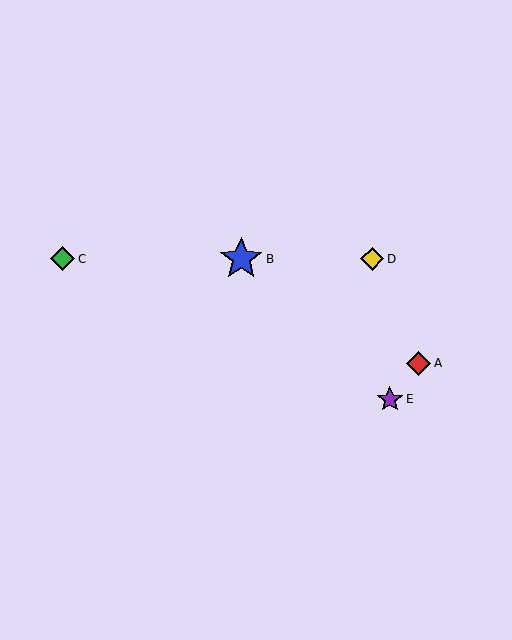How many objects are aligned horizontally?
3 objects (B, C, D) are aligned horizontally.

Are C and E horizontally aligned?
No, C is at y≈259 and E is at y≈399.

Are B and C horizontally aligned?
Yes, both are at y≈259.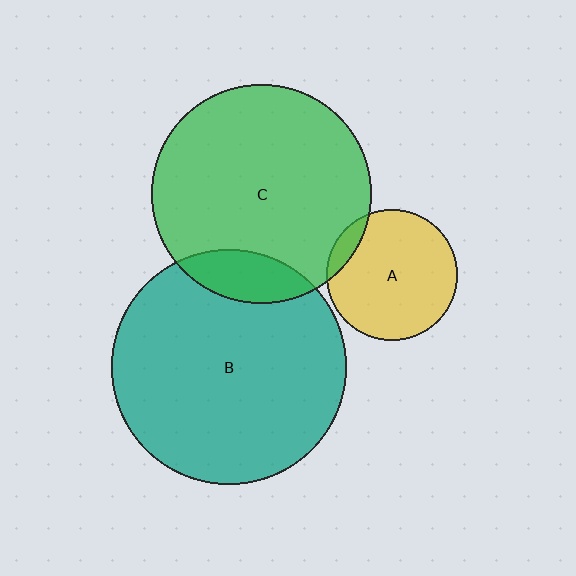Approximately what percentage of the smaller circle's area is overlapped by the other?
Approximately 10%.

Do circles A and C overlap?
Yes.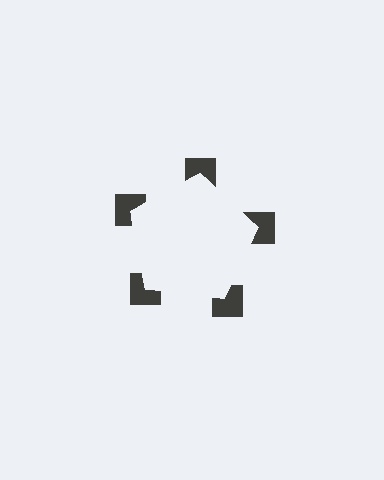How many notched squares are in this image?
There are 5 — one at each vertex of the illusory pentagon.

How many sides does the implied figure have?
5 sides.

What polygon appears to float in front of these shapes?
An illusory pentagon — its edges are inferred from the aligned wedge cuts in the notched squares, not physically drawn.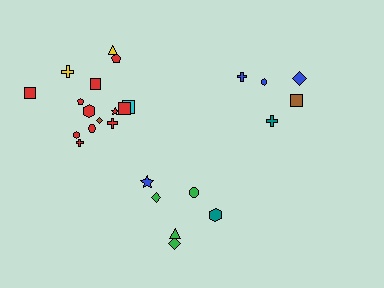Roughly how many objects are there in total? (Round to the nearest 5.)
Roughly 25 objects in total.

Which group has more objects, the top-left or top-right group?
The top-left group.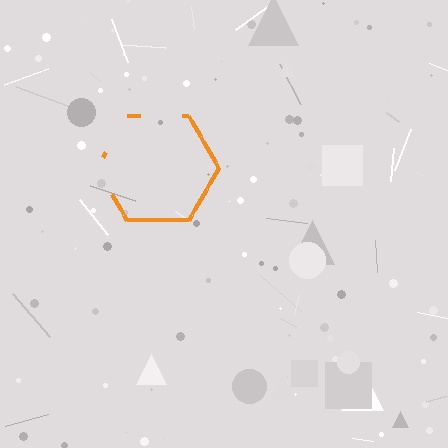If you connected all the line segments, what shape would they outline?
They would outline a hexagon.